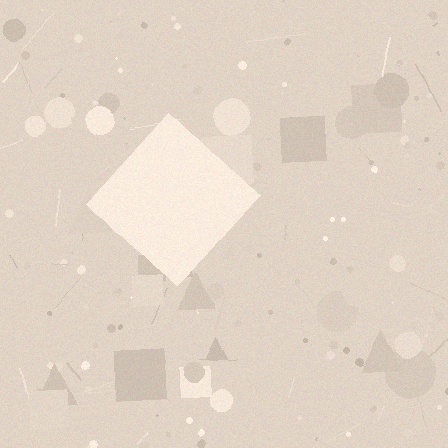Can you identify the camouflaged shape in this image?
The camouflaged shape is a diamond.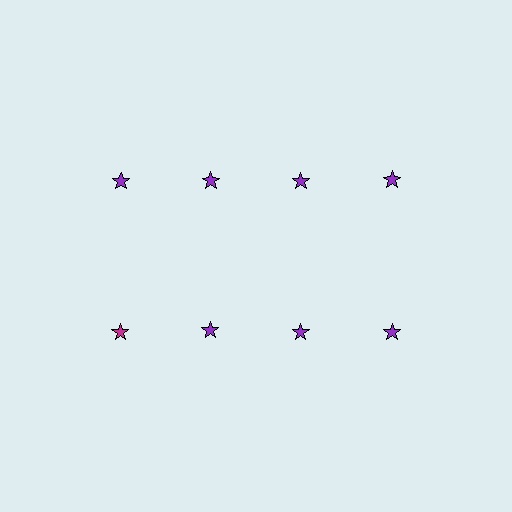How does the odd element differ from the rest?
It has a different color: magenta instead of purple.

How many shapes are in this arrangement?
There are 8 shapes arranged in a grid pattern.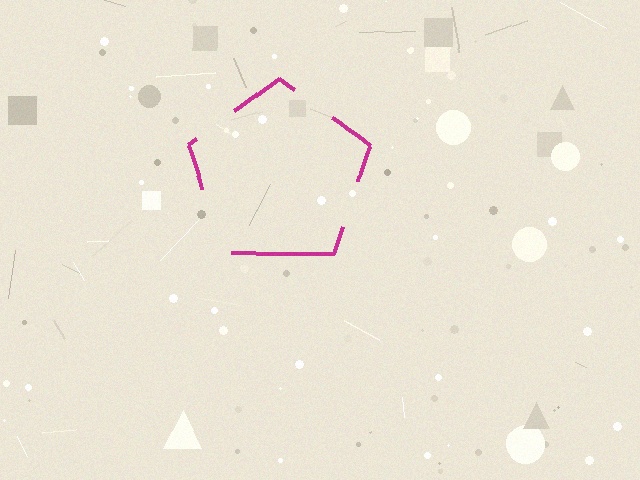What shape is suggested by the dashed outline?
The dashed outline suggests a pentagon.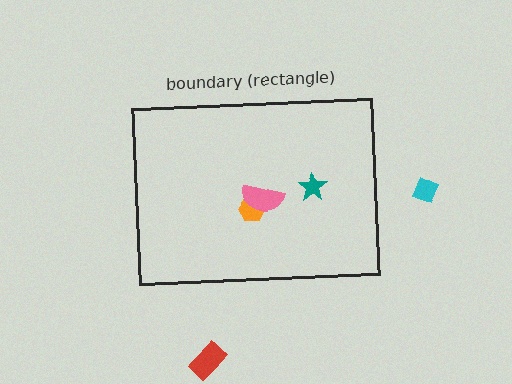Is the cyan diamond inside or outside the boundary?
Outside.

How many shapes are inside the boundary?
3 inside, 2 outside.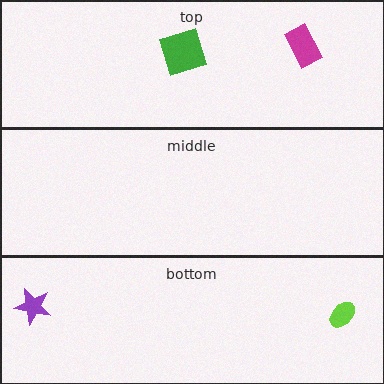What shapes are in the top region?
The green square, the magenta rectangle.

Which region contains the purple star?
The bottom region.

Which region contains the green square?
The top region.